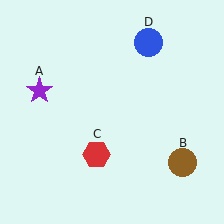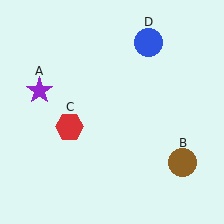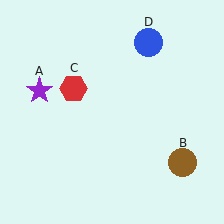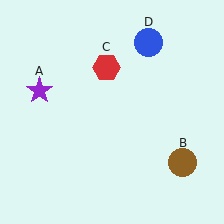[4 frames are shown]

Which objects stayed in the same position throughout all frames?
Purple star (object A) and brown circle (object B) and blue circle (object D) remained stationary.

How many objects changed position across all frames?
1 object changed position: red hexagon (object C).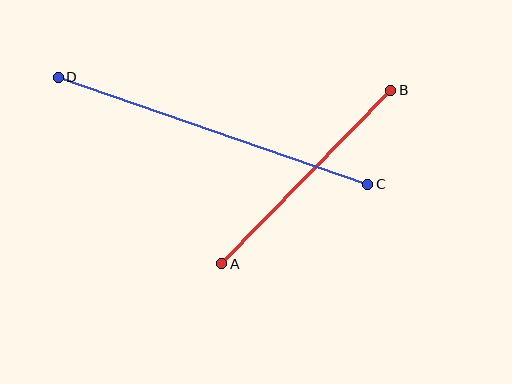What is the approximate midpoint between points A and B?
The midpoint is at approximately (306, 177) pixels.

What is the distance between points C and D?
The distance is approximately 327 pixels.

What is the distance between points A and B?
The distance is approximately 243 pixels.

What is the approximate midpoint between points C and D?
The midpoint is at approximately (213, 131) pixels.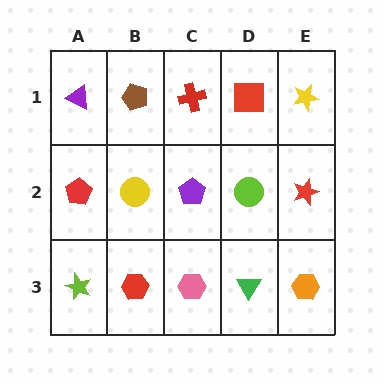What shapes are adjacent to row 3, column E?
A red star (row 2, column E), a green triangle (row 3, column D).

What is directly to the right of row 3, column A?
A red hexagon.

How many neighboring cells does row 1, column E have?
2.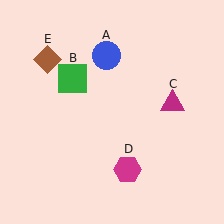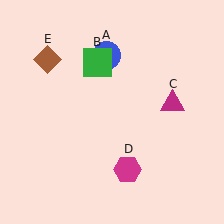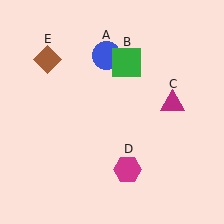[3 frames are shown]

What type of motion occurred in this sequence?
The green square (object B) rotated clockwise around the center of the scene.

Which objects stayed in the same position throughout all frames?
Blue circle (object A) and magenta triangle (object C) and magenta hexagon (object D) and brown diamond (object E) remained stationary.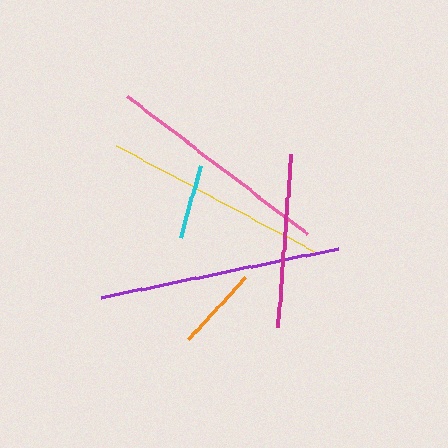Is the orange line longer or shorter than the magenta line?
The magenta line is longer than the orange line.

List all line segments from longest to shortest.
From longest to shortest: purple, pink, yellow, magenta, orange, cyan.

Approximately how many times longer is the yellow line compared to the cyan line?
The yellow line is approximately 3.0 times the length of the cyan line.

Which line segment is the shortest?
The cyan line is the shortest at approximately 75 pixels.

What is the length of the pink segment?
The pink segment is approximately 226 pixels long.